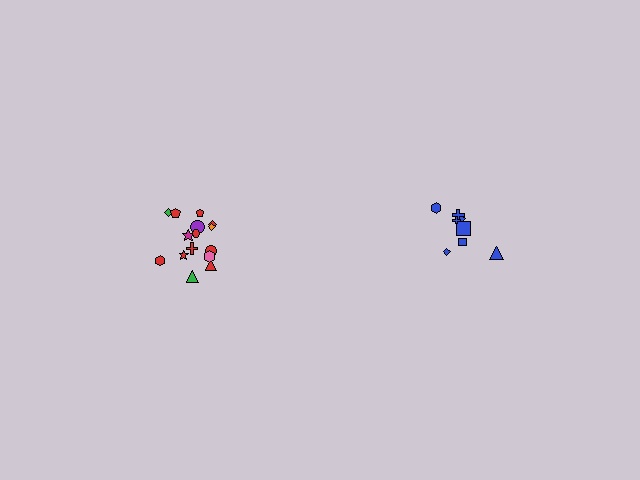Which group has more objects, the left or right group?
The left group.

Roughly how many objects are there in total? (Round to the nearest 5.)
Roughly 25 objects in total.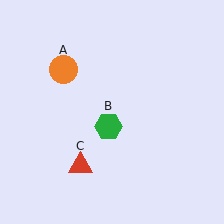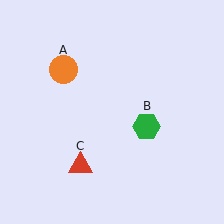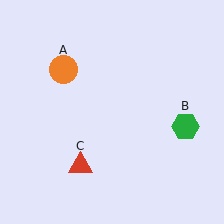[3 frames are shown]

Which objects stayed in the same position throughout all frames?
Orange circle (object A) and red triangle (object C) remained stationary.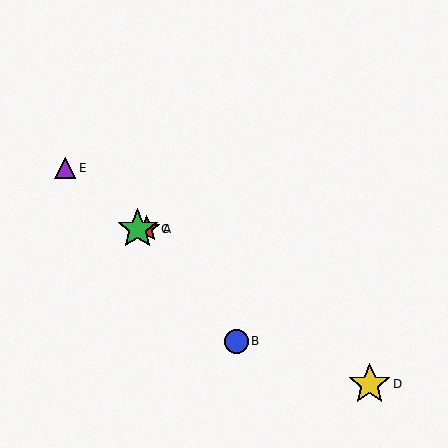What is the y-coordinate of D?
Object D is at y≈384.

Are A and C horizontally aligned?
Yes, both are at y≈229.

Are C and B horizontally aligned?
No, C is at y≈229 and B is at y≈341.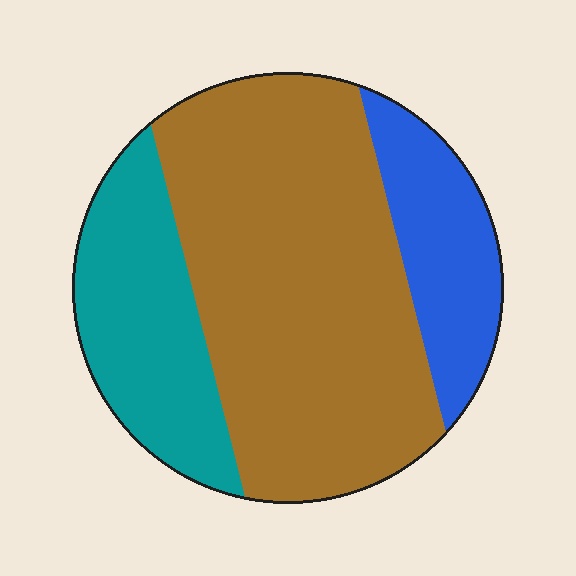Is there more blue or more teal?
Teal.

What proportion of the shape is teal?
Teal covers 23% of the shape.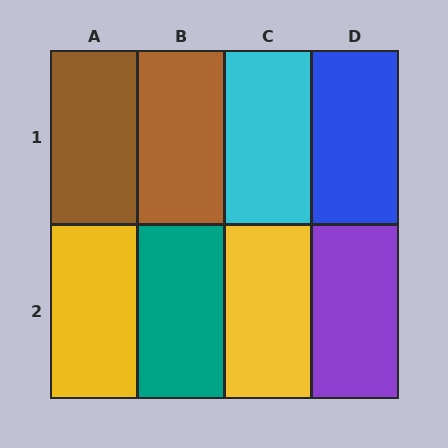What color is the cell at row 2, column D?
Purple.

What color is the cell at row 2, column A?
Yellow.